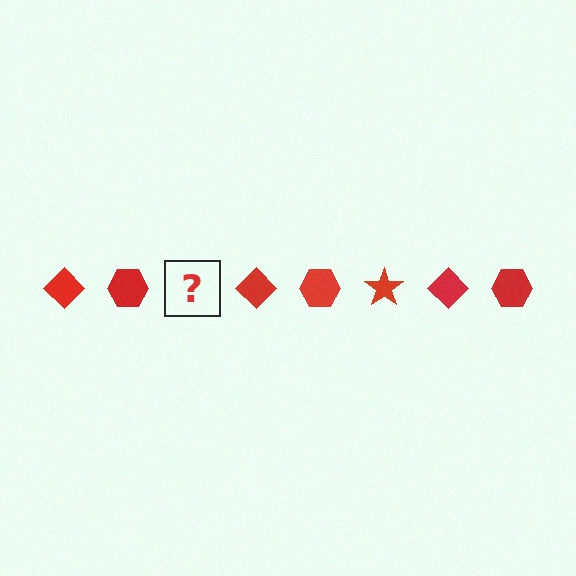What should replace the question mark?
The question mark should be replaced with a red star.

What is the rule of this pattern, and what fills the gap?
The rule is that the pattern cycles through diamond, hexagon, star shapes in red. The gap should be filled with a red star.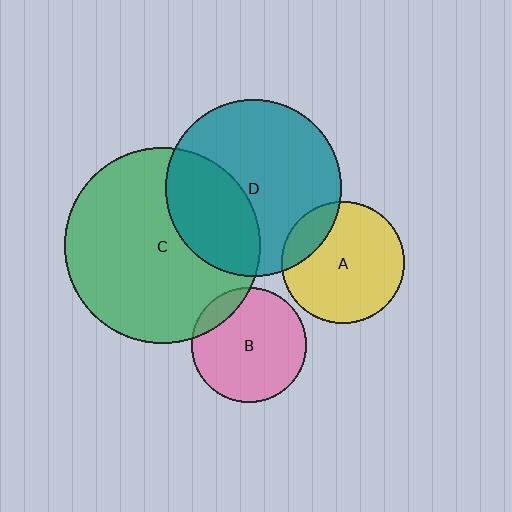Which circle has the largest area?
Circle C (green).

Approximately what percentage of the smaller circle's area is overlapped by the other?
Approximately 35%.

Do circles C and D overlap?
Yes.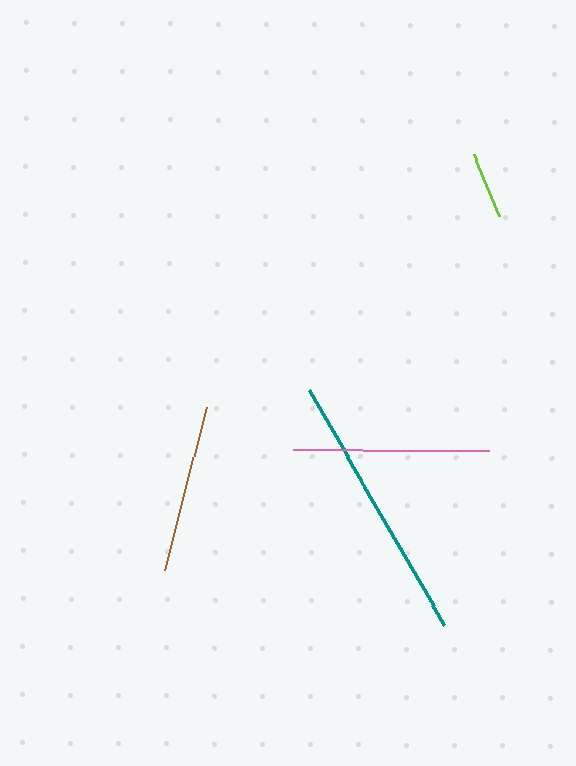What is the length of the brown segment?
The brown segment is approximately 168 pixels long.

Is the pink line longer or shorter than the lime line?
The pink line is longer than the lime line.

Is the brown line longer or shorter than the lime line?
The brown line is longer than the lime line.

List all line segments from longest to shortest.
From longest to shortest: teal, pink, brown, lime.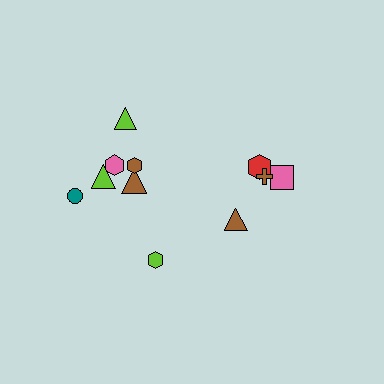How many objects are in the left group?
There are 7 objects.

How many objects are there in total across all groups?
There are 11 objects.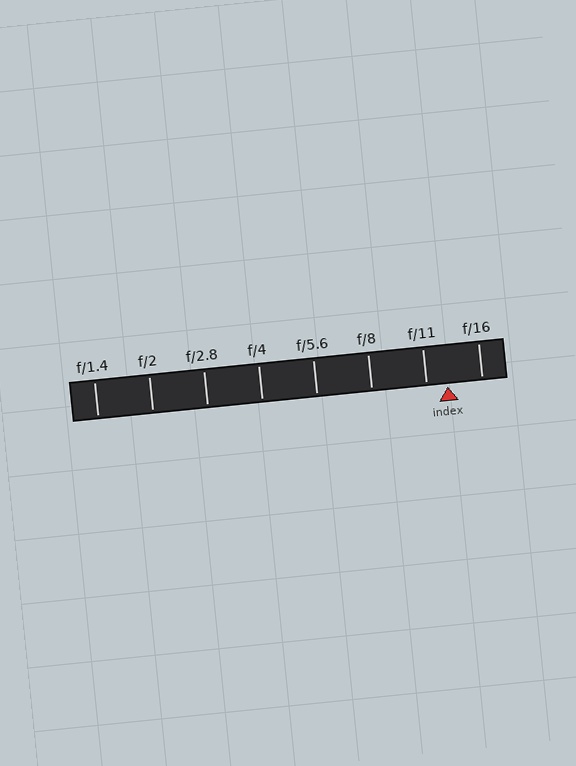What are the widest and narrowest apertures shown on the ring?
The widest aperture shown is f/1.4 and the narrowest is f/16.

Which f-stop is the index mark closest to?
The index mark is closest to f/11.